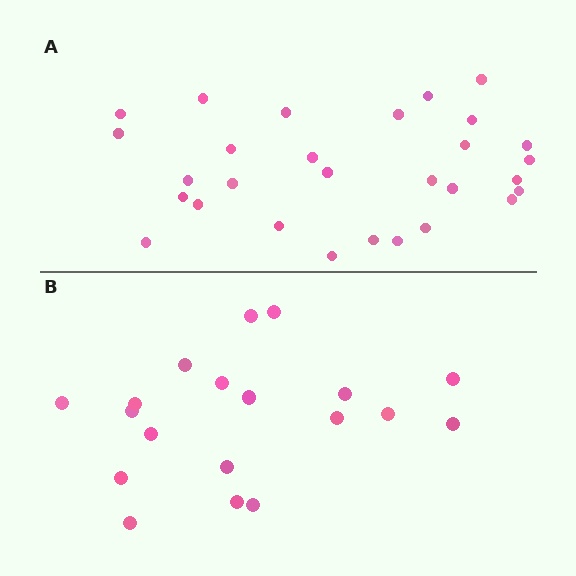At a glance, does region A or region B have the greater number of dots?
Region A (the top region) has more dots.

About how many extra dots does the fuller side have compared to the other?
Region A has roughly 10 or so more dots than region B.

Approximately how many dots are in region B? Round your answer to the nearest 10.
About 20 dots. (The exact count is 19, which rounds to 20.)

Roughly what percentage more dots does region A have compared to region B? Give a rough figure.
About 55% more.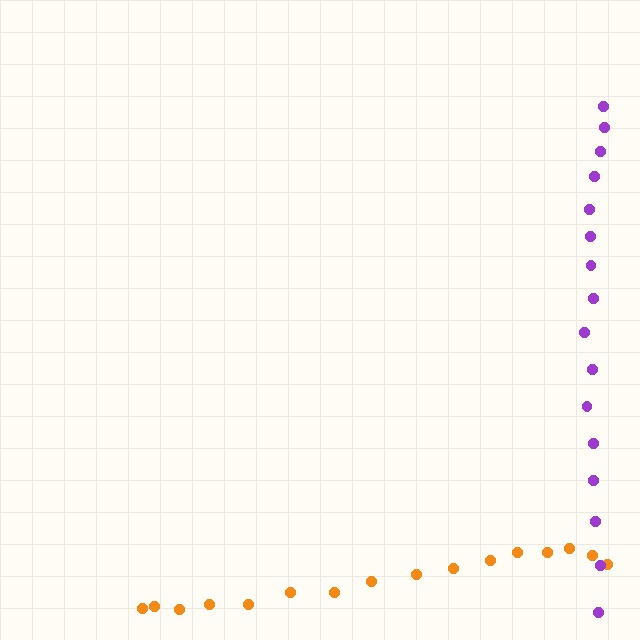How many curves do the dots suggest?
There are 2 distinct paths.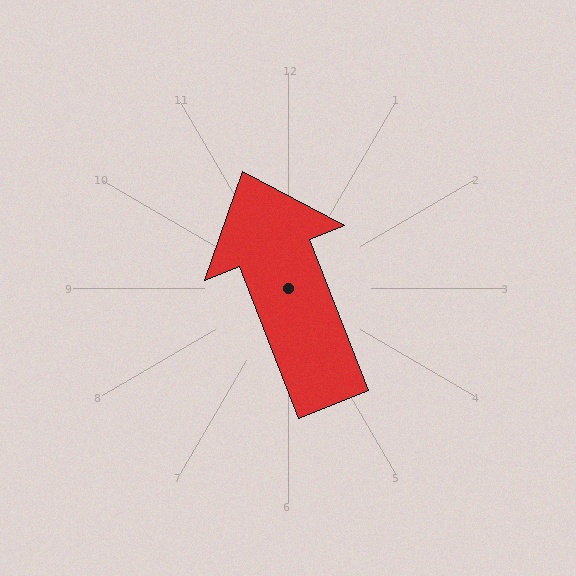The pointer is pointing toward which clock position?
Roughly 11 o'clock.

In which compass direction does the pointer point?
North.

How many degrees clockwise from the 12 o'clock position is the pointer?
Approximately 339 degrees.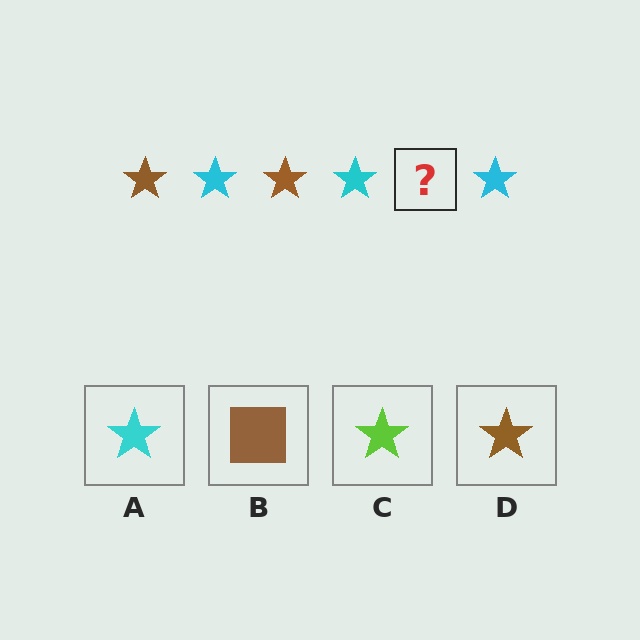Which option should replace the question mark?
Option D.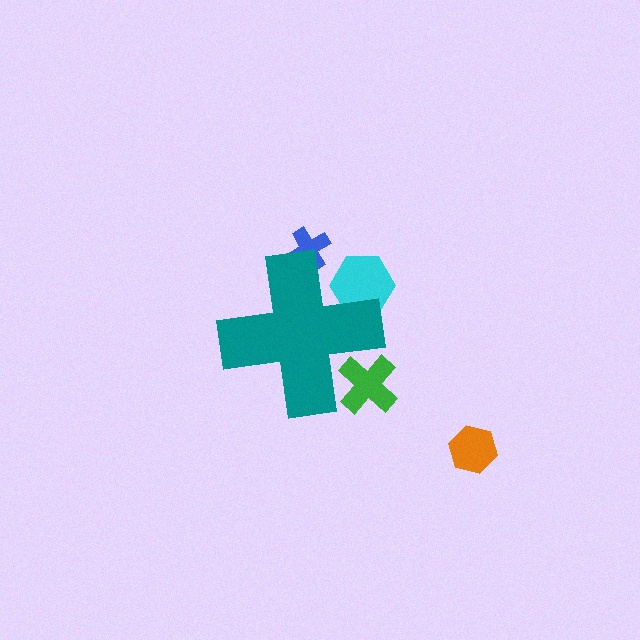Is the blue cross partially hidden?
Yes, the blue cross is partially hidden behind the teal cross.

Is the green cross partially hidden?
Yes, the green cross is partially hidden behind the teal cross.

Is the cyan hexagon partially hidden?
Yes, the cyan hexagon is partially hidden behind the teal cross.